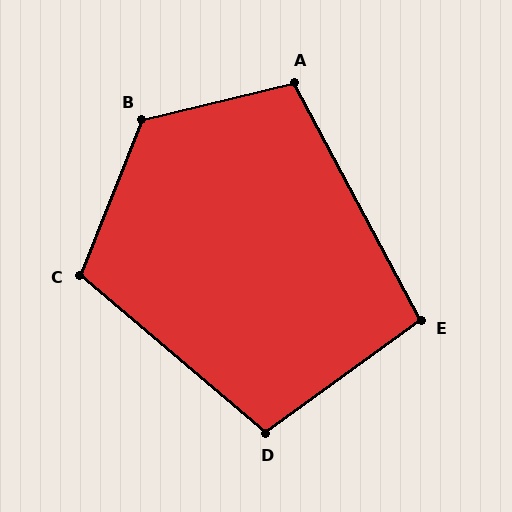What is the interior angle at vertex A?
Approximately 104 degrees (obtuse).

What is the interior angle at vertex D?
Approximately 104 degrees (obtuse).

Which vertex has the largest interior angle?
B, at approximately 126 degrees.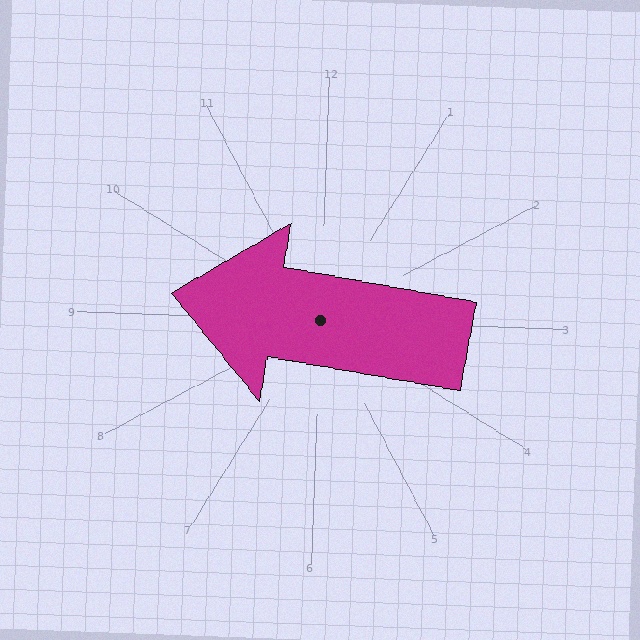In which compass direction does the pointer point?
West.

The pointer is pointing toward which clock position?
Roughly 9 o'clock.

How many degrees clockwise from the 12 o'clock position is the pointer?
Approximately 278 degrees.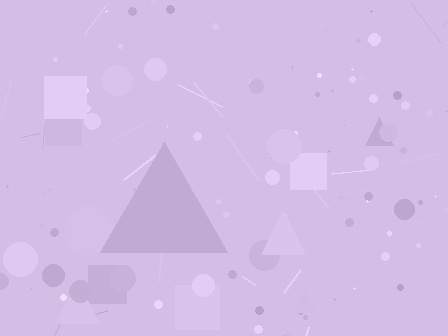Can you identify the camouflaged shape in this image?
The camouflaged shape is a triangle.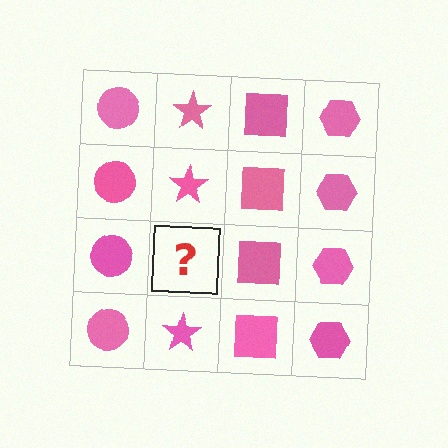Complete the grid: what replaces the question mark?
The question mark should be replaced with a pink star.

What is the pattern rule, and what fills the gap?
The rule is that each column has a consistent shape. The gap should be filled with a pink star.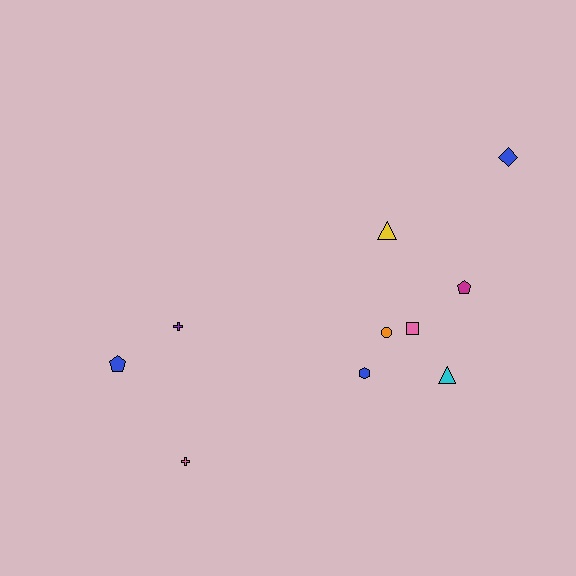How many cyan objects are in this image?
There is 1 cyan object.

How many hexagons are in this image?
There is 1 hexagon.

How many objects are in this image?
There are 10 objects.